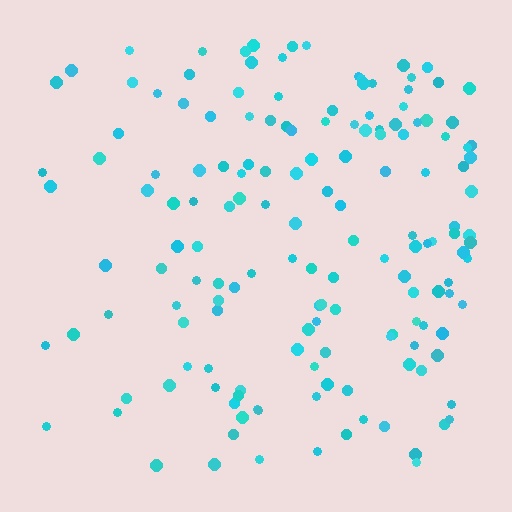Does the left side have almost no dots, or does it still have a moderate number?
Still a moderate number, just noticeably fewer than the right.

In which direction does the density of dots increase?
From left to right, with the right side densest.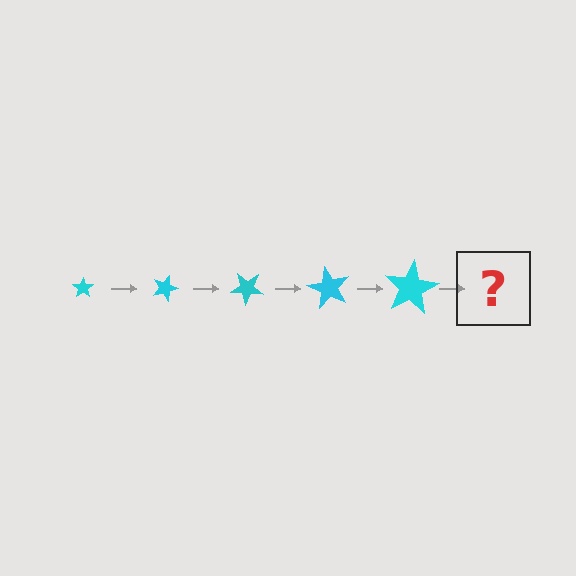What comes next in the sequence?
The next element should be a star, larger than the previous one and rotated 100 degrees from the start.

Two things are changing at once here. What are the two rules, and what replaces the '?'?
The two rules are that the star grows larger each step and it rotates 20 degrees each step. The '?' should be a star, larger than the previous one and rotated 100 degrees from the start.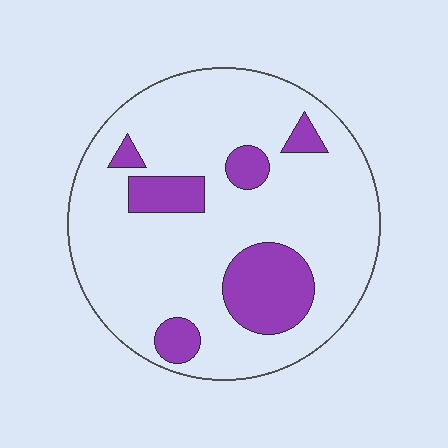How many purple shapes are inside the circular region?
6.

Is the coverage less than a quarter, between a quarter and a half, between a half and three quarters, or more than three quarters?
Less than a quarter.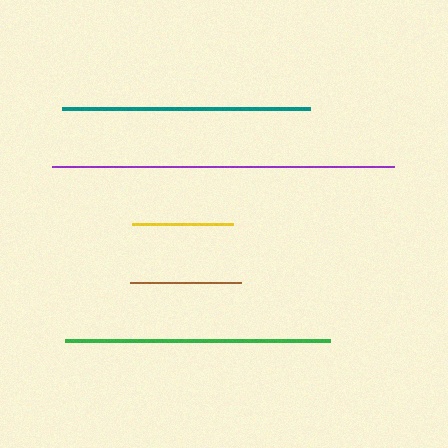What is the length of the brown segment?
The brown segment is approximately 111 pixels long.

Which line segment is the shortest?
The yellow line is the shortest at approximately 101 pixels.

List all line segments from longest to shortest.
From longest to shortest: purple, green, teal, brown, yellow.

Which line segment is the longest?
The purple line is the longest at approximately 341 pixels.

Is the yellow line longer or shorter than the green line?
The green line is longer than the yellow line.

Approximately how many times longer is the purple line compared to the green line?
The purple line is approximately 1.3 times the length of the green line.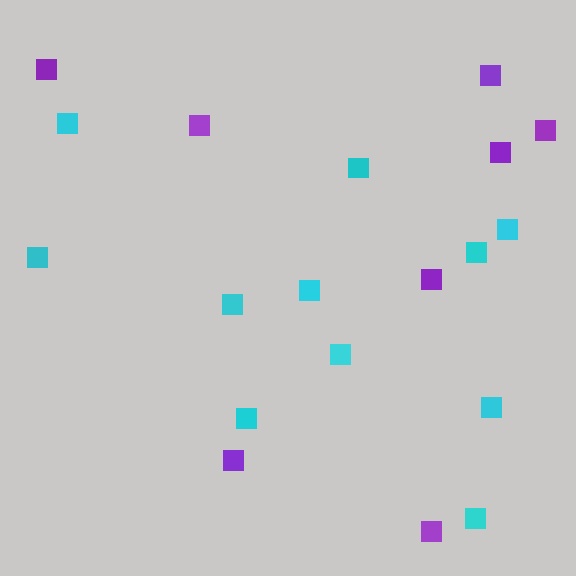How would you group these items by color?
There are 2 groups: one group of purple squares (8) and one group of cyan squares (11).